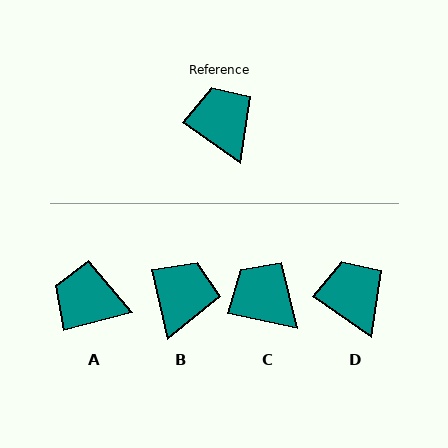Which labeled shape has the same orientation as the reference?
D.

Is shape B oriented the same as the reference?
No, it is off by about 42 degrees.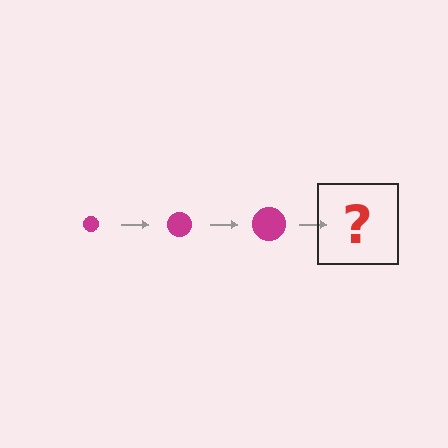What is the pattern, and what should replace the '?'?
The pattern is that the circle gets progressively larger each step. The '?' should be a magenta circle, larger than the previous one.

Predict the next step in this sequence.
The next step is a magenta circle, larger than the previous one.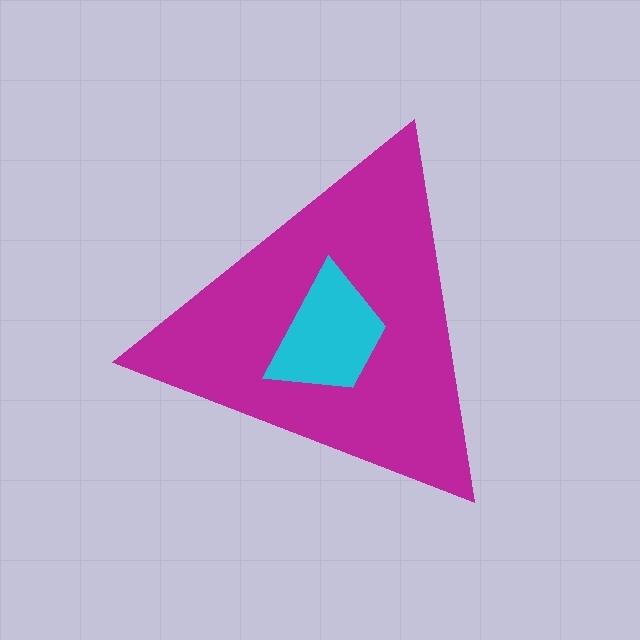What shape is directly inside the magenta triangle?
The cyan trapezoid.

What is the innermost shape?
The cyan trapezoid.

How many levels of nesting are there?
2.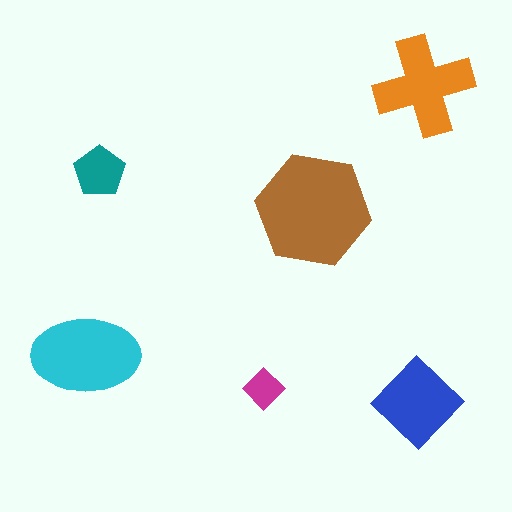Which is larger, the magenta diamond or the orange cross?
The orange cross.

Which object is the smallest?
The magenta diamond.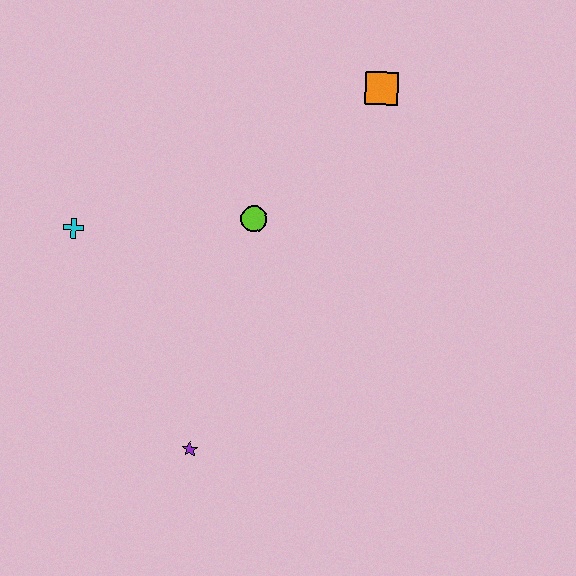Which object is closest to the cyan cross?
The lime circle is closest to the cyan cross.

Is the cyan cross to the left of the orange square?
Yes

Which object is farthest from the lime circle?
The purple star is farthest from the lime circle.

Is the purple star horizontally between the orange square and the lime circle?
No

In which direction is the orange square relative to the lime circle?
The orange square is above the lime circle.